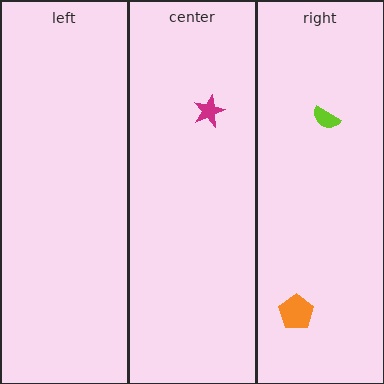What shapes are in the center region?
The magenta star.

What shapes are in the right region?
The orange pentagon, the lime semicircle.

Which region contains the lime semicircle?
The right region.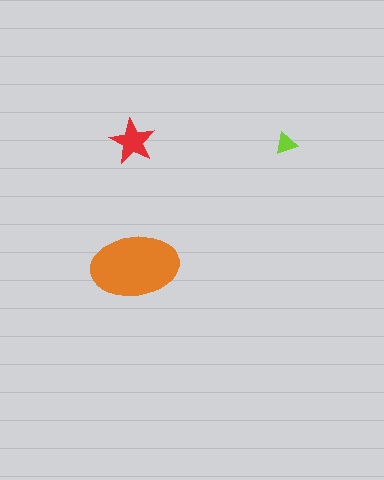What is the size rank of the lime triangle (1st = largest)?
3rd.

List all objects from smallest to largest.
The lime triangle, the red star, the orange ellipse.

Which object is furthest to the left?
The red star is leftmost.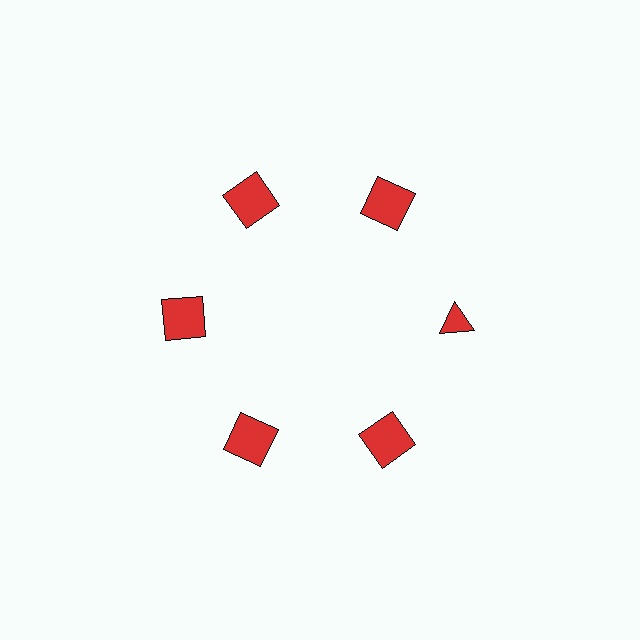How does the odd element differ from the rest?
It has a different shape: triangle instead of square.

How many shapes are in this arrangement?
There are 6 shapes arranged in a ring pattern.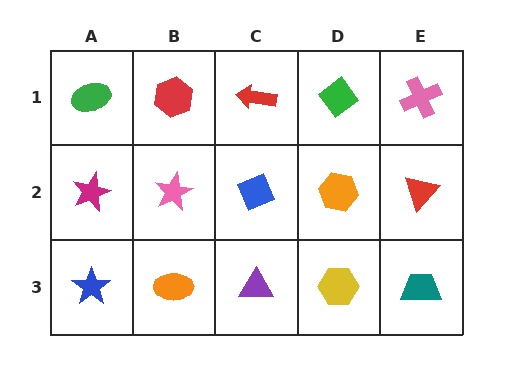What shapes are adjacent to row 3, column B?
A pink star (row 2, column B), a blue star (row 3, column A), a purple triangle (row 3, column C).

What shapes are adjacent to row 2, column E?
A pink cross (row 1, column E), a teal trapezoid (row 3, column E), an orange hexagon (row 2, column D).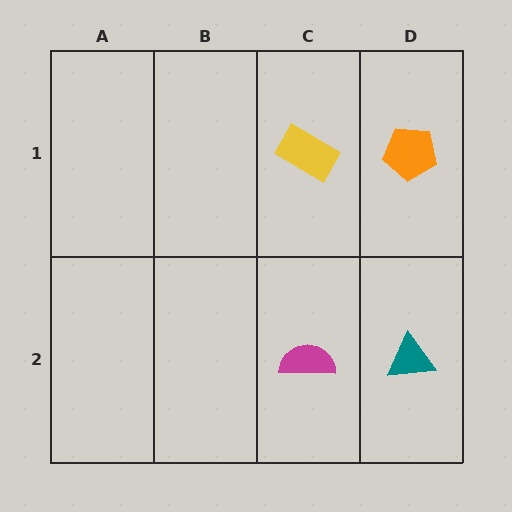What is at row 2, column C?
A magenta semicircle.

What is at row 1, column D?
An orange pentagon.